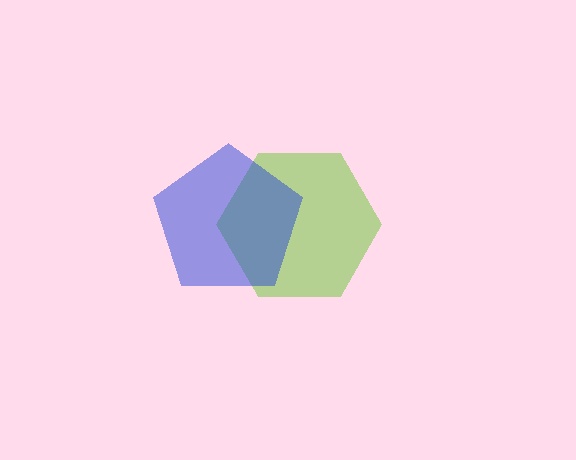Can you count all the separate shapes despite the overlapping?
Yes, there are 2 separate shapes.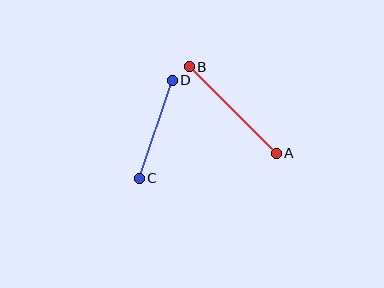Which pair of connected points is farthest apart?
Points A and B are farthest apart.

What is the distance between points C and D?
The distance is approximately 104 pixels.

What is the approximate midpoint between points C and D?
The midpoint is at approximately (156, 129) pixels.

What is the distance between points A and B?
The distance is approximately 123 pixels.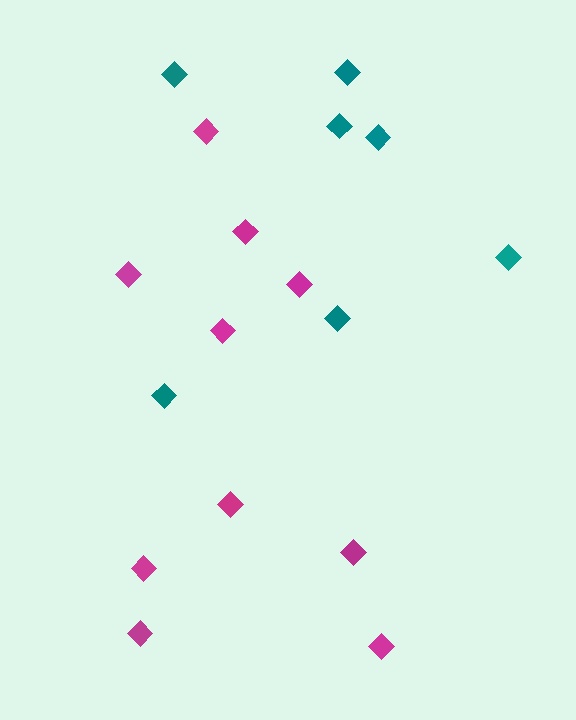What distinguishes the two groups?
There are 2 groups: one group of magenta diamonds (10) and one group of teal diamonds (7).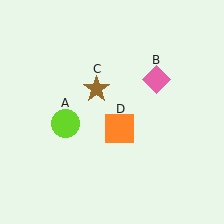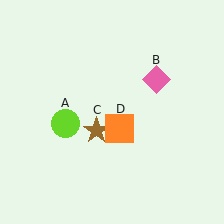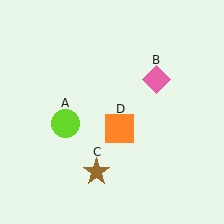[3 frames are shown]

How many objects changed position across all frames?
1 object changed position: brown star (object C).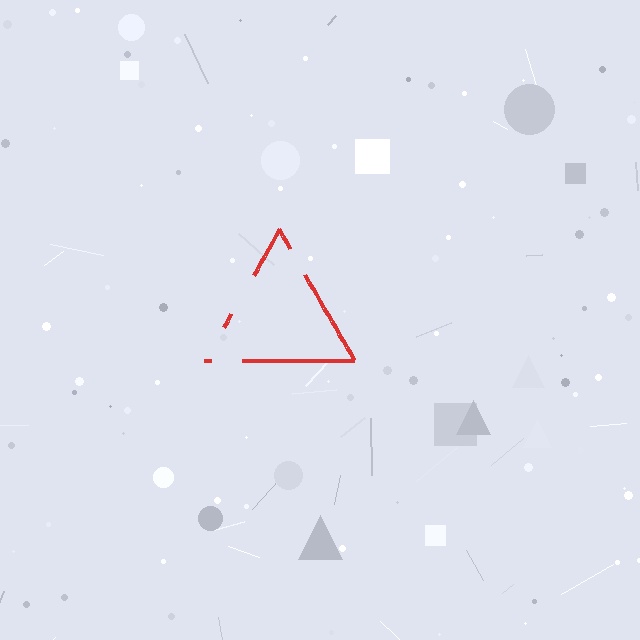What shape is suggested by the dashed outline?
The dashed outline suggests a triangle.